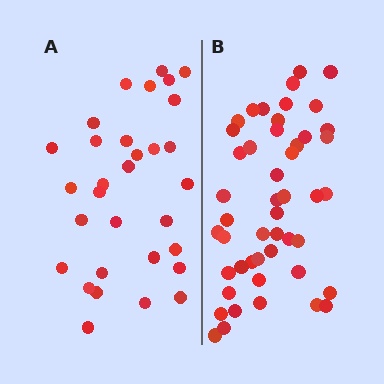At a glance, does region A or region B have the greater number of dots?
Region B (the right region) has more dots.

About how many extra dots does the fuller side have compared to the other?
Region B has approximately 15 more dots than region A.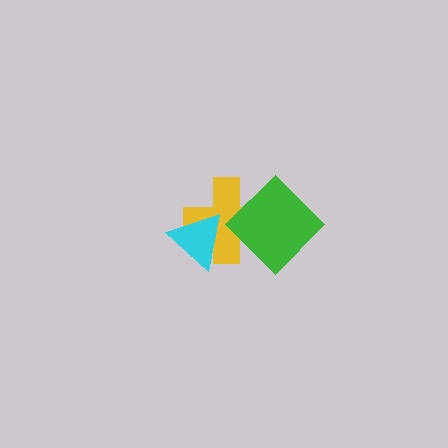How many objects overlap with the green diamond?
1 object overlaps with the green diamond.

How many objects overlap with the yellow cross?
2 objects overlap with the yellow cross.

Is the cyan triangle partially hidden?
No, no other shape covers it.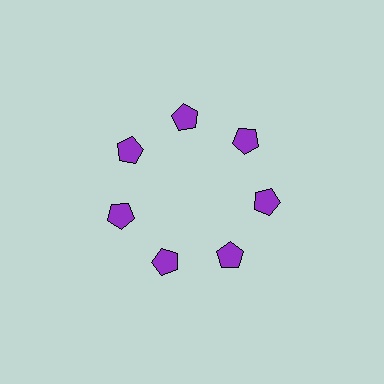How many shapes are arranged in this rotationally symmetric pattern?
There are 7 shapes, arranged in 7 groups of 1.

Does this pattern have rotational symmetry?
Yes, this pattern has 7-fold rotational symmetry. It looks the same after rotating 51 degrees around the center.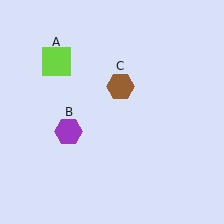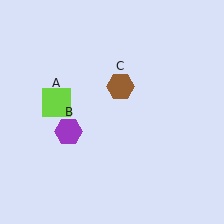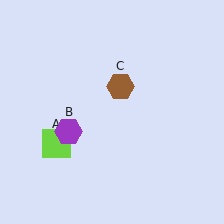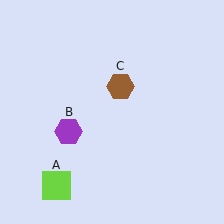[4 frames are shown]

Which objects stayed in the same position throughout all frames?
Purple hexagon (object B) and brown hexagon (object C) remained stationary.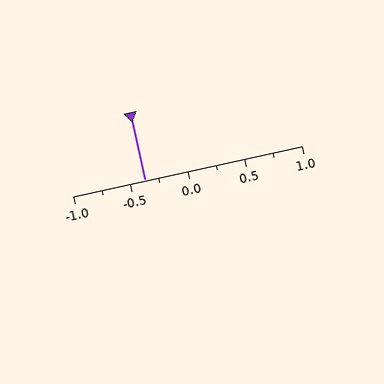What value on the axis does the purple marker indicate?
The marker indicates approximately -0.38.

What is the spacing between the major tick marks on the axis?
The major ticks are spaced 0.5 apart.